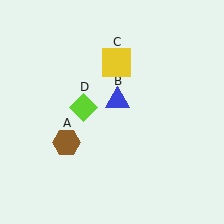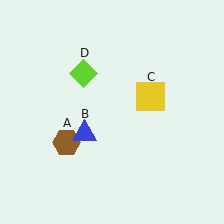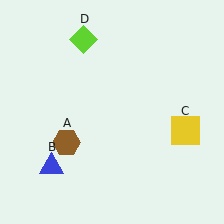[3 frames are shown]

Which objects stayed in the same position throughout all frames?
Brown hexagon (object A) remained stationary.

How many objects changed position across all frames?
3 objects changed position: blue triangle (object B), yellow square (object C), lime diamond (object D).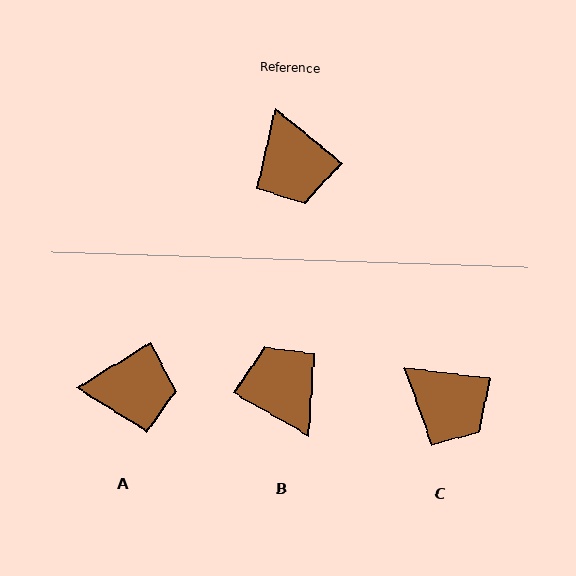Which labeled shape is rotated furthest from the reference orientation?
B, about 170 degrees away.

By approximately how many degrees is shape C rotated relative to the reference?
Approximately 32 degrees counter-clockwise.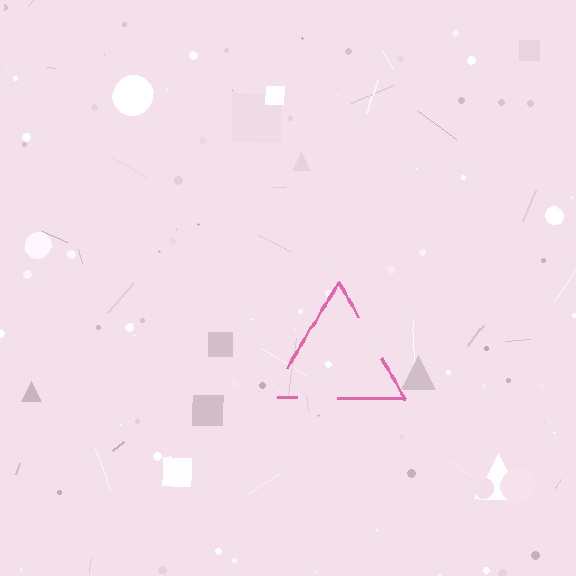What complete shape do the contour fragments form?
The contour fragments form a triangle.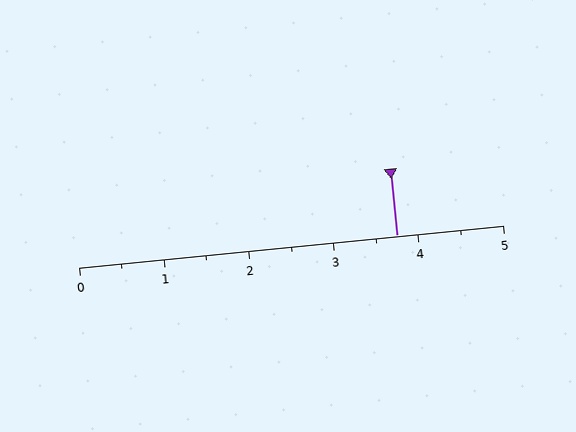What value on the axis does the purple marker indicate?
The marker indicates approximately 3.8.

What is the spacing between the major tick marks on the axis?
The major ticks are spaced 1 apart.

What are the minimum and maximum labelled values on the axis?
The axis runs from 0 to 5.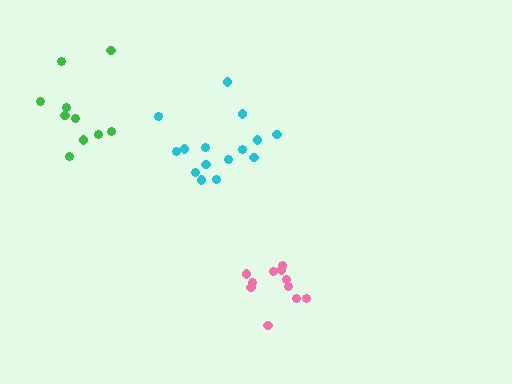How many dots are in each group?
Group 1: 10 dots, Group 2: 11 dots, Group 3: 15 dots (36 total).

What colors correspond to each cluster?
The clusters are colored: green, pink, cyan.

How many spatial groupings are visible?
There are 3 spatial groupings.